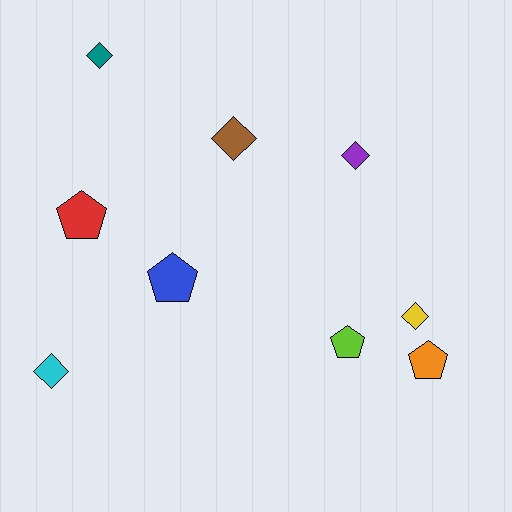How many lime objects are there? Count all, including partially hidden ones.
There is 1 lime object.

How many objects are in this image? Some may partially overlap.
There are 9 objects.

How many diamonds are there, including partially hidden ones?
There are 5 diamonds.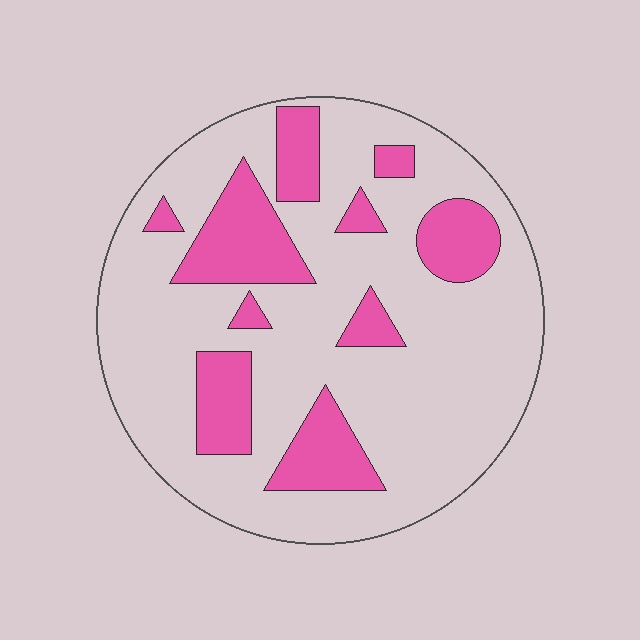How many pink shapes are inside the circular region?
10.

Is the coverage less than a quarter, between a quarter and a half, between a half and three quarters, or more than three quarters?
Less than a quarter.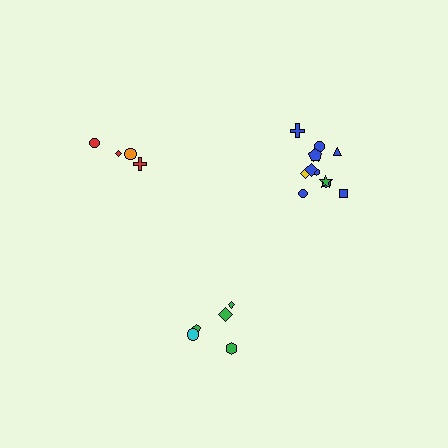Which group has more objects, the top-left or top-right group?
The top-right group.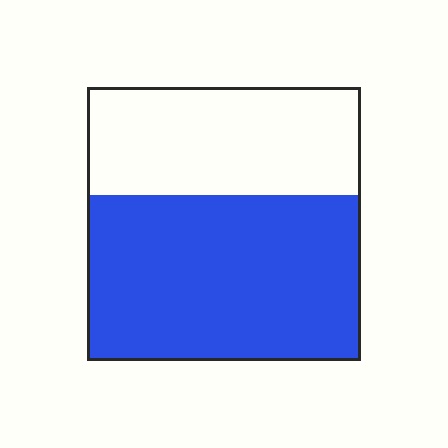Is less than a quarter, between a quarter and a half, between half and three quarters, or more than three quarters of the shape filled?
Between half and three quarters.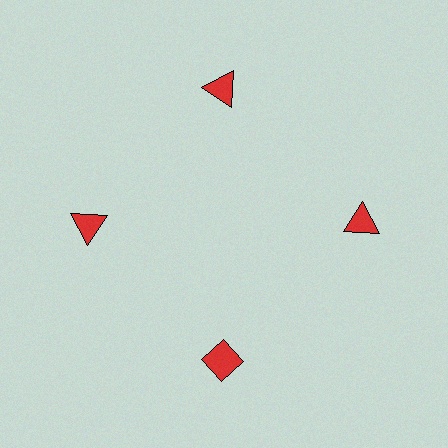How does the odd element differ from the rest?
It has a different shape: diamond instead of triangle.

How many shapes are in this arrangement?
There are 4 shapes arranged in a ring pattern.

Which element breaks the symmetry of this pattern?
The red diamond at roughly the 6 o'clock position breaks the symmetry. All other shapes are red triangles.